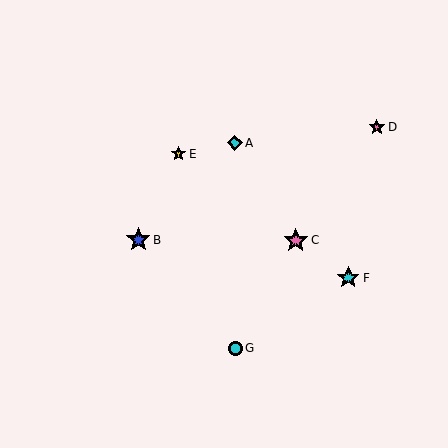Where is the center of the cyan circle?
The center of the cyan circle is at (235, 348).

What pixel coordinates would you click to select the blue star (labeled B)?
Click at (138, 240) to select the blue star B.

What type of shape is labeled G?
Shape G is a cyan circle.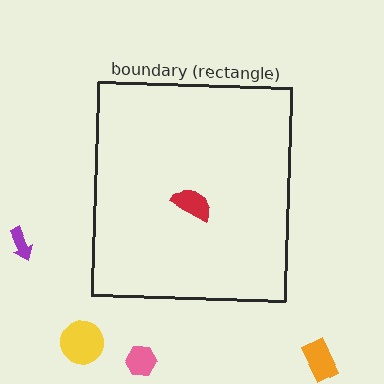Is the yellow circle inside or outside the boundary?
Outside.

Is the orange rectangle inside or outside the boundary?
Outside.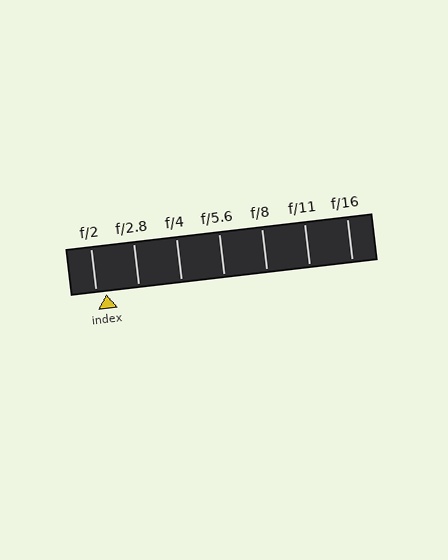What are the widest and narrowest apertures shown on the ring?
The widest aperture shown is f/2 and the narrowest is f/16.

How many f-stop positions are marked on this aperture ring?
There are 7 f-stop positions marked.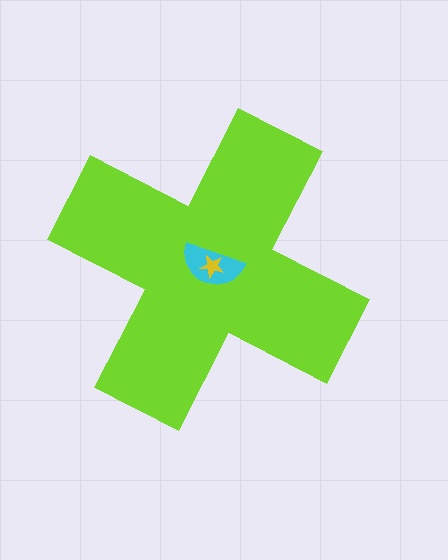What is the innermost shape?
The yellow star.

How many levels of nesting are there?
3.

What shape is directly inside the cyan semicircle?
The yellow star.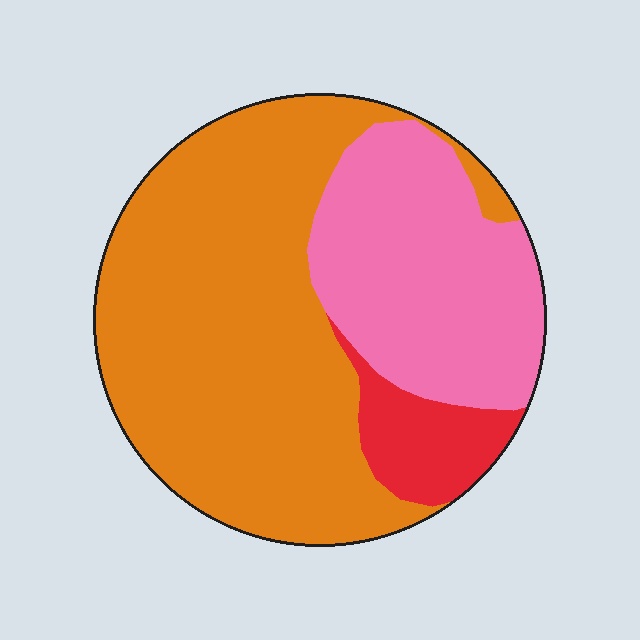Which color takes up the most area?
Orange, at roughly 60%.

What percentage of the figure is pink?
Pink takes up between a quarter and a half of the figure.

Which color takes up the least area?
Red, at roughly 10%.